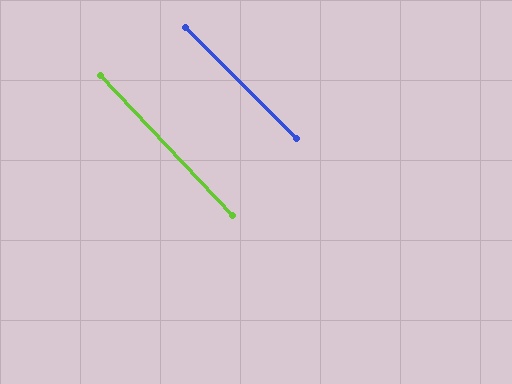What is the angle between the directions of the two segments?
Approximately 2 degrees.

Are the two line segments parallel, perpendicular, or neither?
Parallel — their directions differ by only 1.5°.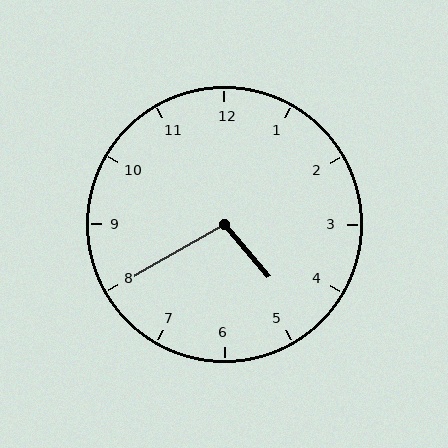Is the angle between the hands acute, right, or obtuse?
It is obtuse.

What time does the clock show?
4:40.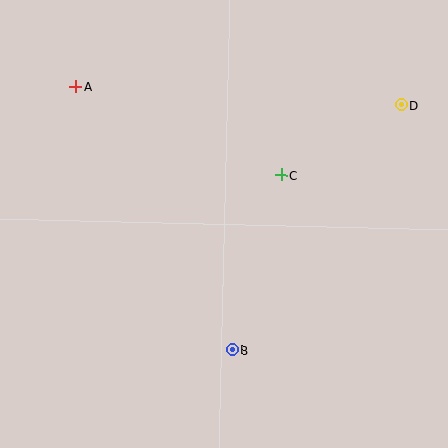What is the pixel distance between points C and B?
The distance between C and B is 182 pixels.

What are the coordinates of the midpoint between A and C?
The midpoint between A and C is at (179, 131).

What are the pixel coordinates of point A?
Point A is at (76, 87).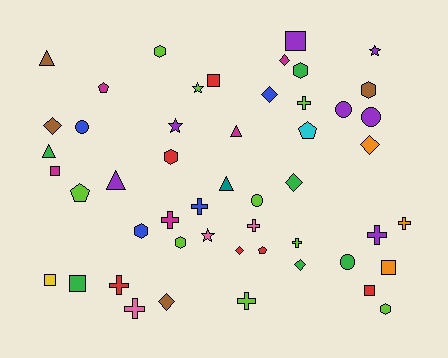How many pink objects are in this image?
There are 3 pink objects.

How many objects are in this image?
There are 50 objects.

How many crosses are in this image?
There are 10 crosses.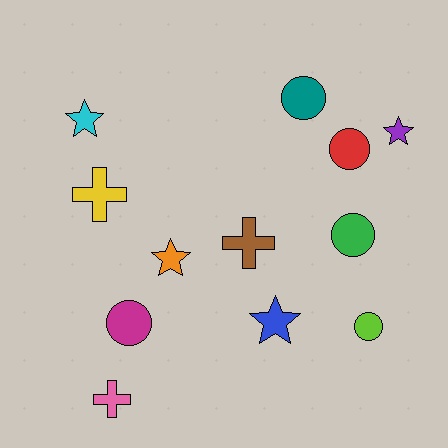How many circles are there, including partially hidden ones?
There are 5 circles.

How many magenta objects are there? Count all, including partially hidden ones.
There is 1 magenta object.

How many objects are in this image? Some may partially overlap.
There are 12 objects.